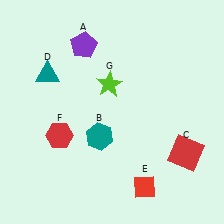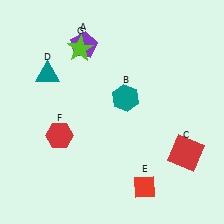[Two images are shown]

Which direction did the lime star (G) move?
The lime star (G) moved up.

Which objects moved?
The objects that moved are: the teal hexagon (B), the lime star (G).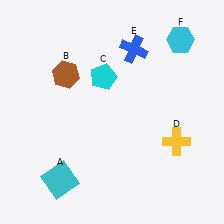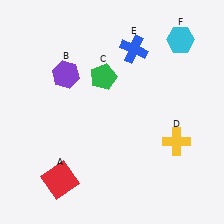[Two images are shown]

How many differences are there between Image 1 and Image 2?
There are 3 differences between the two images.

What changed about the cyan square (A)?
In Image 1, A is cyan. In Image 2, it changed to red.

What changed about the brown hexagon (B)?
In Image 1, B is brown. In Image 2, it changed to purple.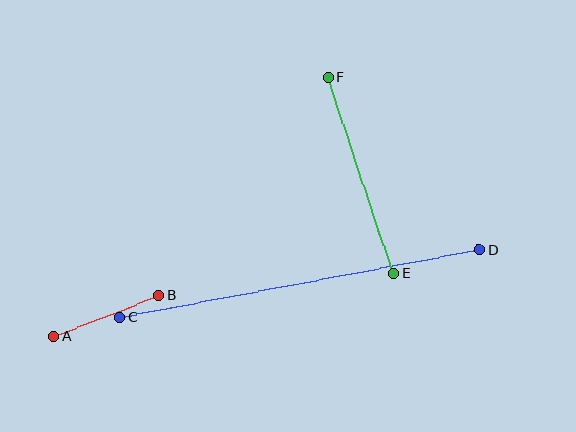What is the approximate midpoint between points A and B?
The midpoint is at approximately (106, 316) pixels.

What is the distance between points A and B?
The distance is approximately 113 pixels.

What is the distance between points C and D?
The distance is approximately 366 pixels.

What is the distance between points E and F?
The distance is approximately 207 pixels.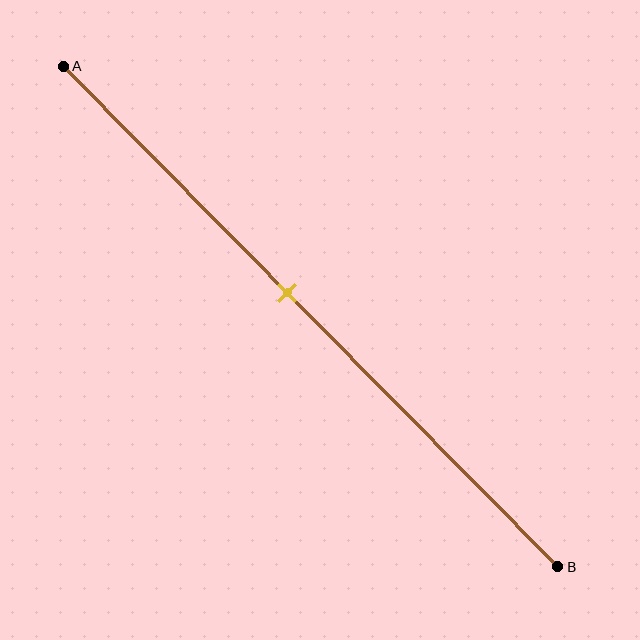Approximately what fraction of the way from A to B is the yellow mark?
The yellow mark is approximately 45% of the way from A to B.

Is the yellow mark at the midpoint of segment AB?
No, the mark is at about 45% from A, not at the 50% midpoint.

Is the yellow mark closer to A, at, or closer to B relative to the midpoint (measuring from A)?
The yellow mark is closer to point A than the midpoint of segment AB.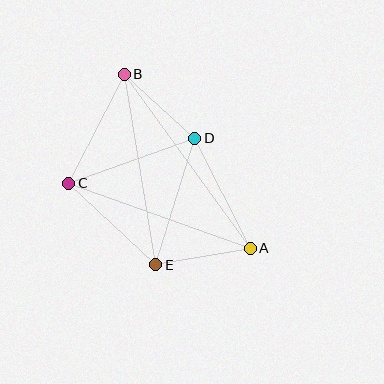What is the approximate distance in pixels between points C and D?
The distance between C and D is approximately 133 pixels.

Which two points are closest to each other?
Points B and D are closest to each other.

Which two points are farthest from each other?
Points A and B are farthest from each other.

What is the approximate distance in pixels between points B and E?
The distance between B and E is approximately 193 pixels.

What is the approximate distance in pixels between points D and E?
The distance between D and E is approximately 133 pixels.